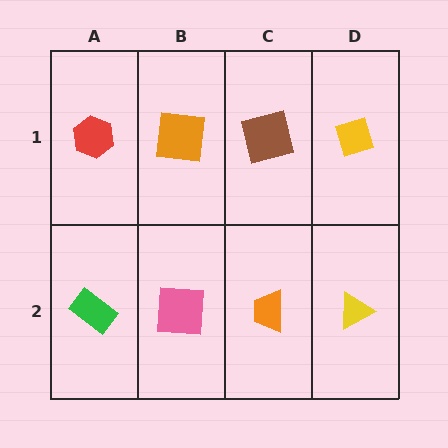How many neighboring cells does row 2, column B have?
3.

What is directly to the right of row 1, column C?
A yellow diamond.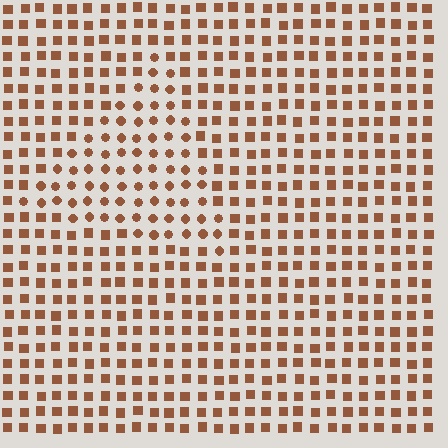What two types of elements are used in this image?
The image uses circles inside the triangle region and squares outside it.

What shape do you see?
I see a triangle.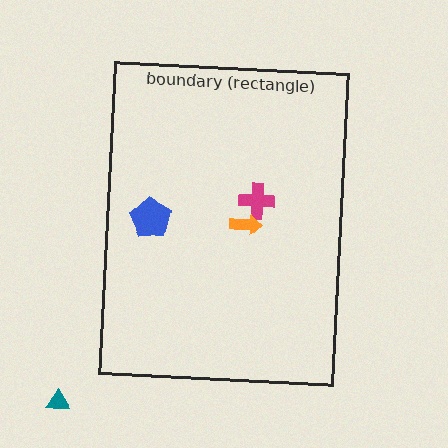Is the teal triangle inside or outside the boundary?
Outside.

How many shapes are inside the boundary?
3 inside, 1 outside.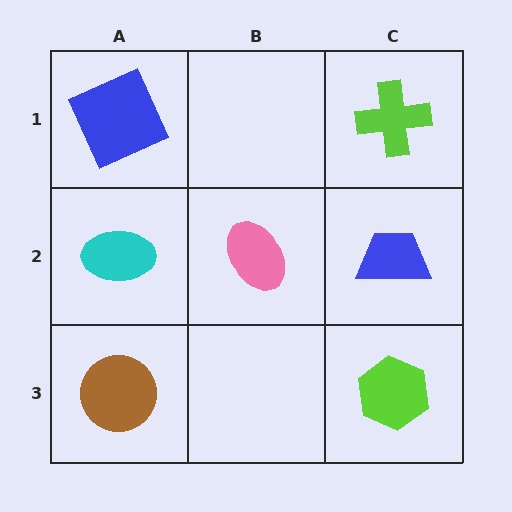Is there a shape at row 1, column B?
No, that cell is empty.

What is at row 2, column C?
A blue trapezoid.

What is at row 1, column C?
A lime cross.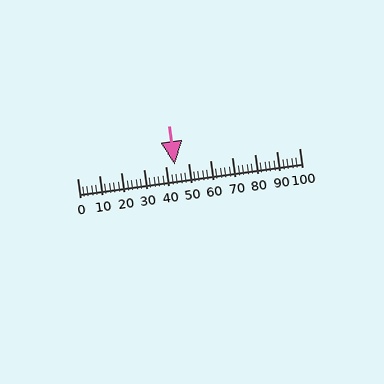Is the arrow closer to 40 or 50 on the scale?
The arrow is closer to 40.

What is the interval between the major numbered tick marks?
The major tick marks are spaced 10 units apart.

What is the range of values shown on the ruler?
The ruler shows values from 0 to 100.